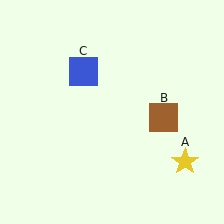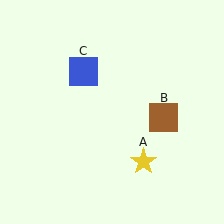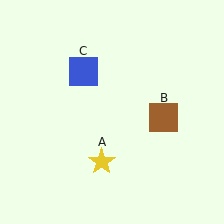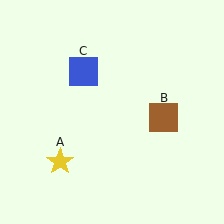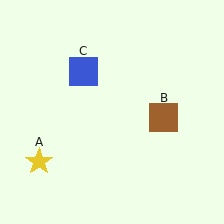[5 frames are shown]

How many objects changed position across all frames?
1 object changed position: yellow star (object A).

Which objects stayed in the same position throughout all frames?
Brown square (object B) and blue square (object C) remained stationary.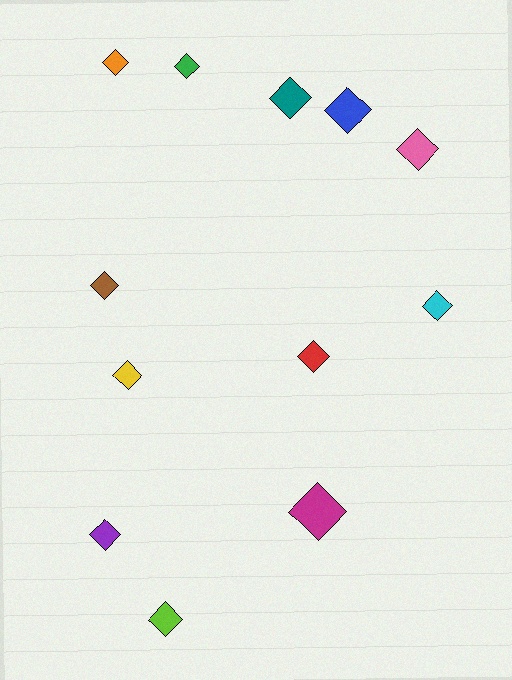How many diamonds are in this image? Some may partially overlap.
There are 12 diamonds.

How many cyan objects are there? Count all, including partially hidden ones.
There is 1 cyan object.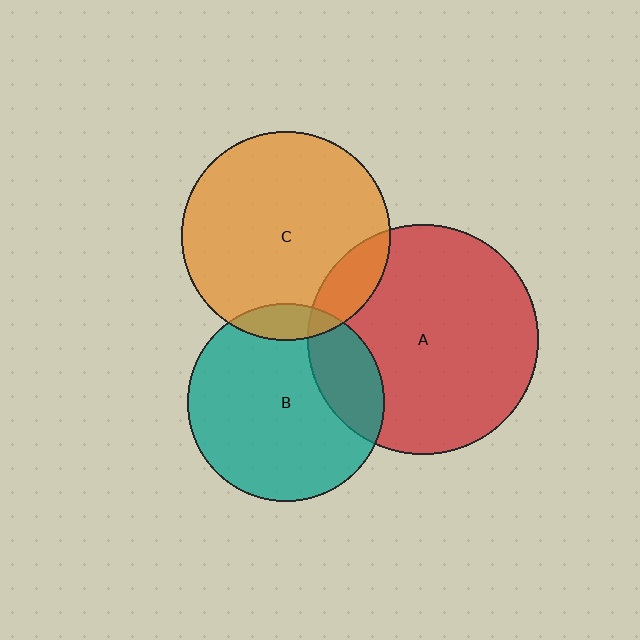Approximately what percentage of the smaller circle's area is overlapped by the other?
Approximately 10%.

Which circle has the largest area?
Circle A (red).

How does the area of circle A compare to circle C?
Approximately 1.2 times.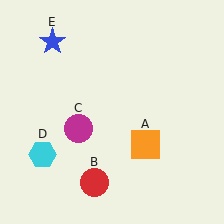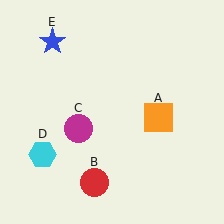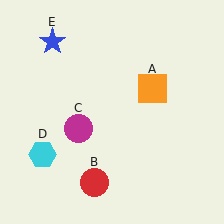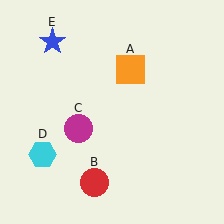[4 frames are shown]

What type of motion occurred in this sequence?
The orange square (object A) rotated counterclockwise around the center of the scene.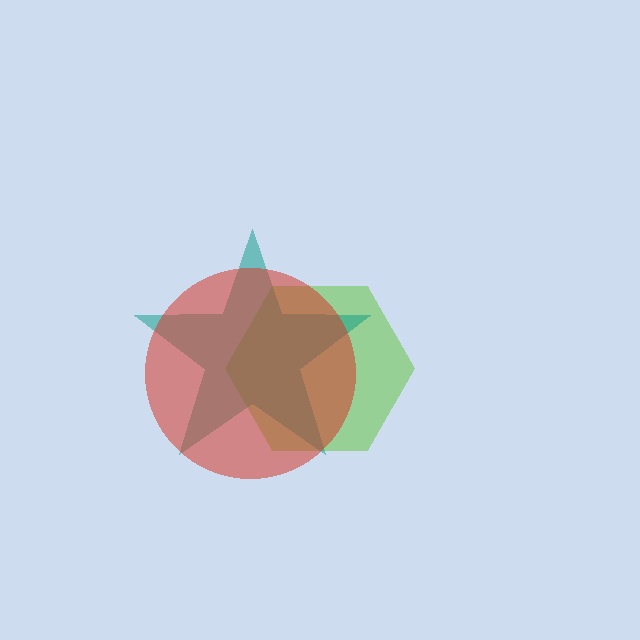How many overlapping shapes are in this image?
There are 3 overlapping shapes in the image.